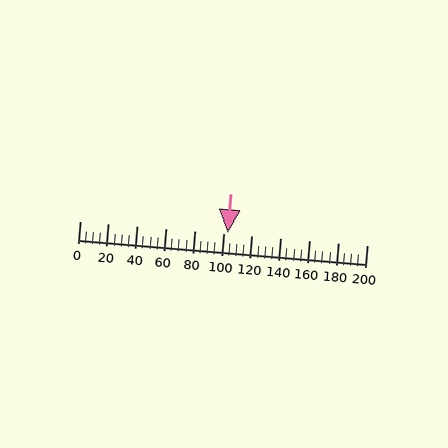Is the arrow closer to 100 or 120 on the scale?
The arrow is closer to 100.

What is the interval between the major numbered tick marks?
The major tick marks are spaced 20 units apart.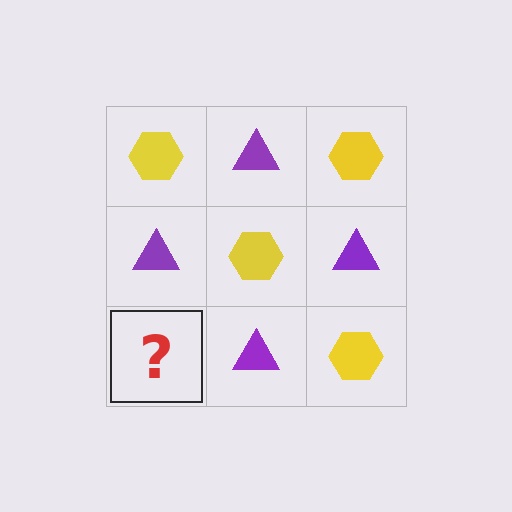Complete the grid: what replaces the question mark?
The question mark should be replaced with a yellow hexagon.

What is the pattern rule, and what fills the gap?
The rule is that it alternates yellow hexagon and purple triangle in a checkerboard pattern. The gap should be filled with a yellow hexagon.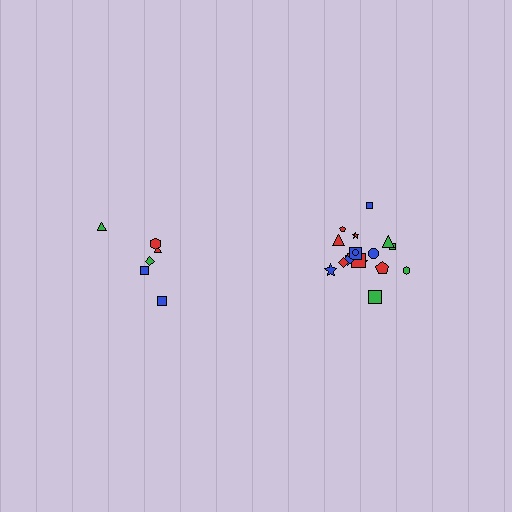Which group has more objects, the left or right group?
The right group.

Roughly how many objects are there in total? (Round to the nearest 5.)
Roughly 25 objects in total.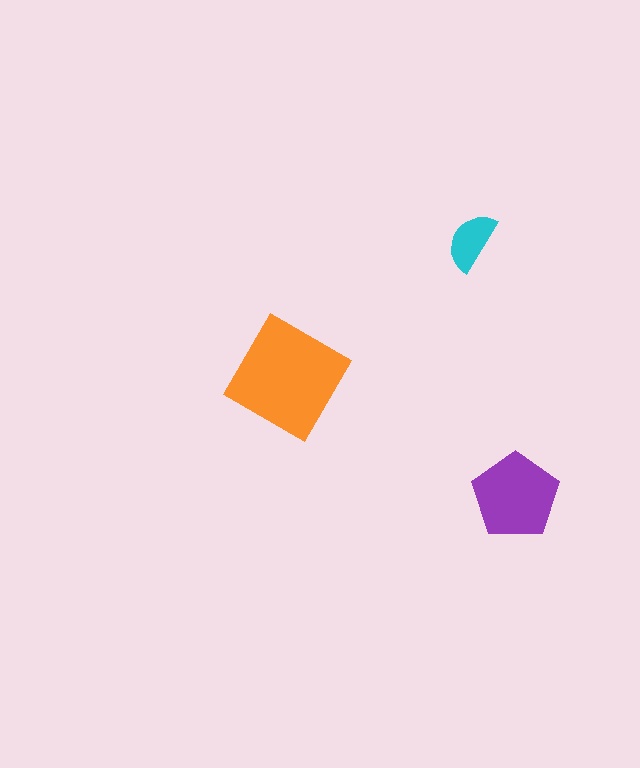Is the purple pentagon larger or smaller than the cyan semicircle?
Larger.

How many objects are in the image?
There are 3 objects in the image.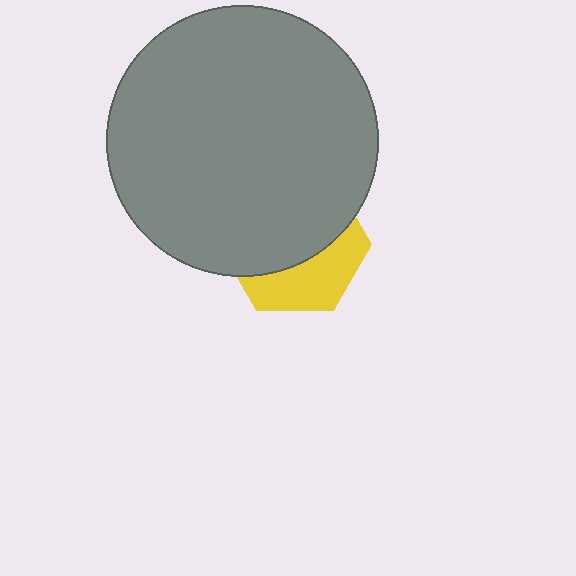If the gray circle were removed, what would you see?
You would see the complete yellow hexagon.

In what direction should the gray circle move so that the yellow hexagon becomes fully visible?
The gray circle should move up. That is the shortest direction to clear the overlap and leave the yellow hexagon fully visible.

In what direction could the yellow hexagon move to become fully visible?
The yellow hexagon could move down. That would shift it out from behind the gray circle entirely.